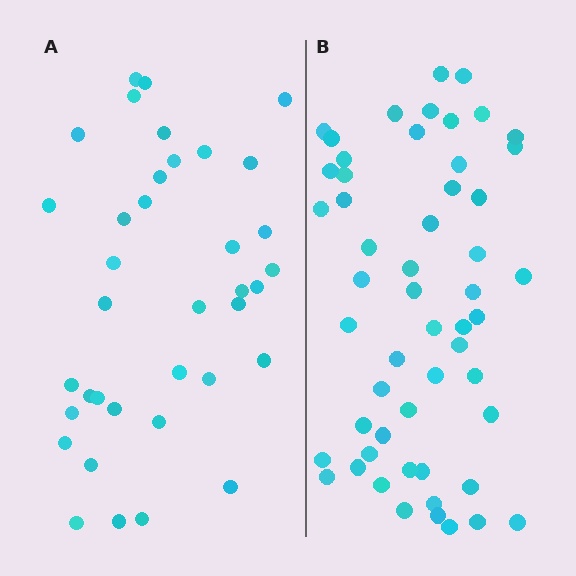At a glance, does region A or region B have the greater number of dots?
Region B (the right region) has more dots.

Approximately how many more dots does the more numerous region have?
Region B has approximately 15 more dots than region A.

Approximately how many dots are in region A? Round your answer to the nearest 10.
About 40 dots. (The exact count is 37, which rounds to 40.)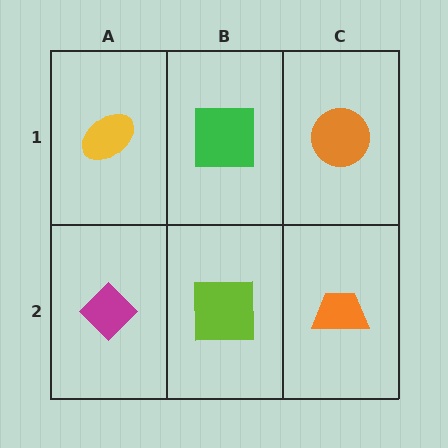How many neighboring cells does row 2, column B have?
3.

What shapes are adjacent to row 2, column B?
A green square (row 1, column B), a magenta diamond (row 2, column A), an orange trapezoid (row 2, column C).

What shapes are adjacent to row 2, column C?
An orange circle (row 1, column C), a lime square (row 2, column B).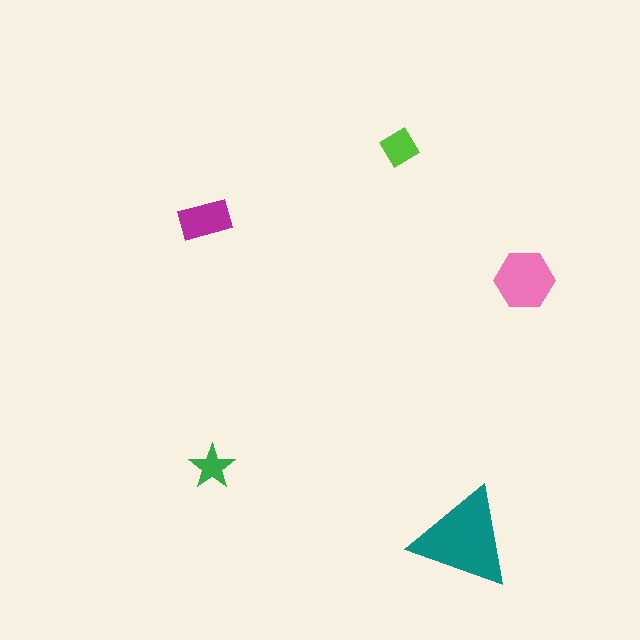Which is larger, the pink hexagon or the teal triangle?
The teal triangle.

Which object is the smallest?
The green star.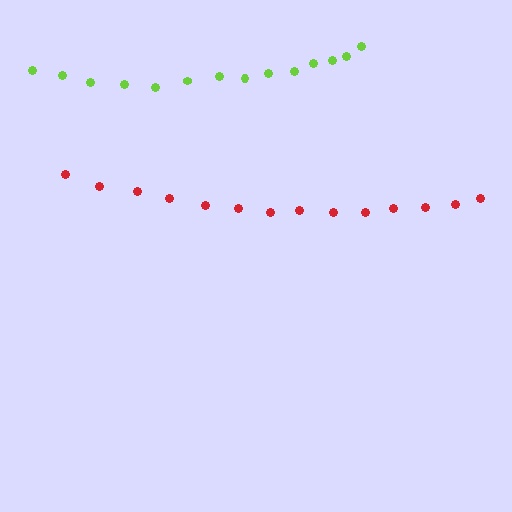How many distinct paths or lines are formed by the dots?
There are 2 distinct paths.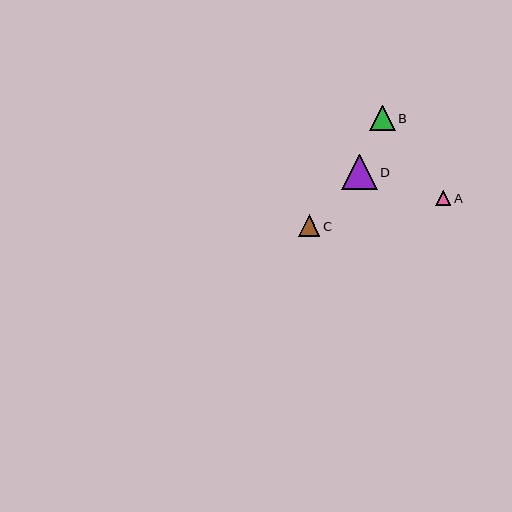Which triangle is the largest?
Triangle D is the largest with a size of approximately 35 pixels.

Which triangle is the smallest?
Triangle A is the smallest with a size of approximately 15 pixels.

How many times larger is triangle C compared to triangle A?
Triangle C is approximately 1.4 times the size of triangle A.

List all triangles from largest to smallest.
From largest to smallest: D, B, C, A.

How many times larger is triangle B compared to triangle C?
Triangle B is approximately 1.2 times the size of triangle C.